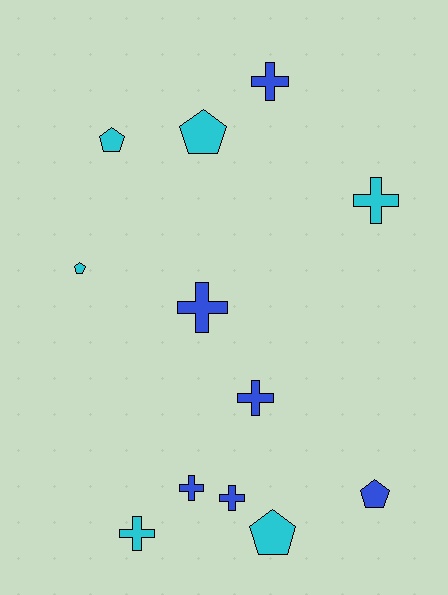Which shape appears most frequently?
Cross, with 7 objects.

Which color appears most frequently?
Blue, with 6 objects.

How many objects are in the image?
There are 12 objects.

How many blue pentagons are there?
There is 1 blue pentagon.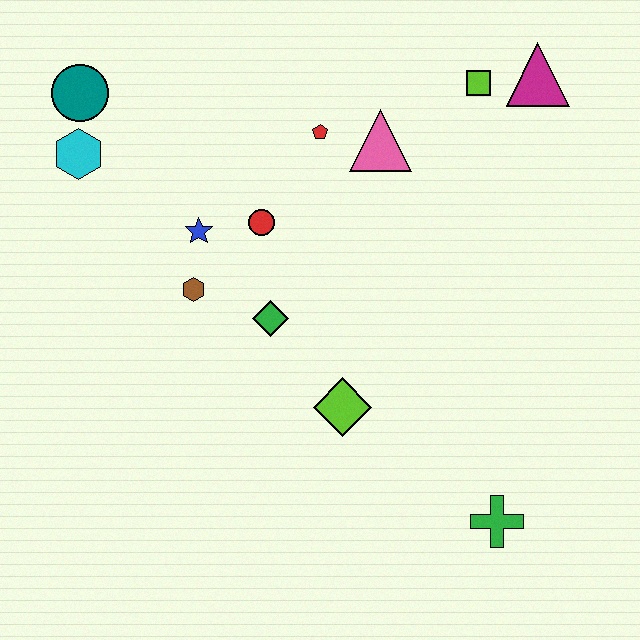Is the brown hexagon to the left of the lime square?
Yes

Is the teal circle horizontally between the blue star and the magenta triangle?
No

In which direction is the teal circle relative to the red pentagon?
The teal circle is to the left of the red pentagon.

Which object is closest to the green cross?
The lime diamond is closest to the green cross.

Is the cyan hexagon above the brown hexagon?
Yes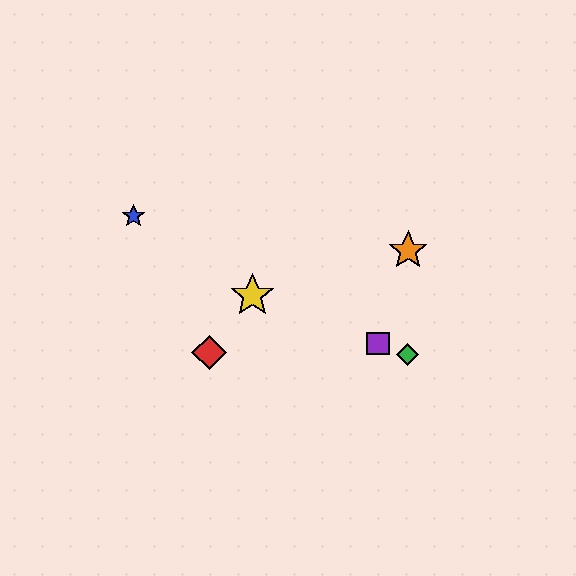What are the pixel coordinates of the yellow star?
The yellow star is at (252, 296).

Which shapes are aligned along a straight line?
The green diamond, the yellow star, the purple square are aligned along a straight line.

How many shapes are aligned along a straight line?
3 shapes (the green diamond, the yellow star, the purple square) are aligned along a straight line.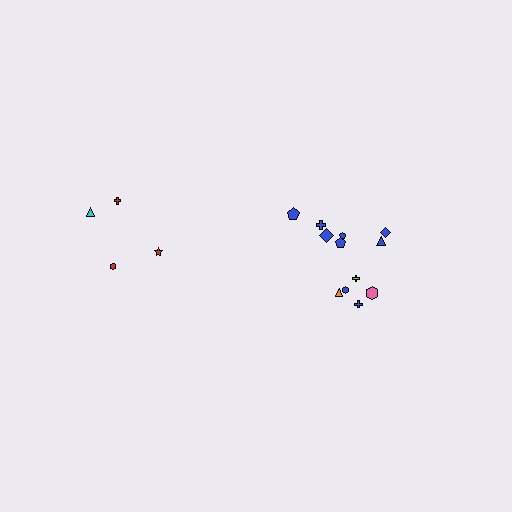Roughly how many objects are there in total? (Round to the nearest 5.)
Roughly 15 objects in total.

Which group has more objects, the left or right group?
The right group.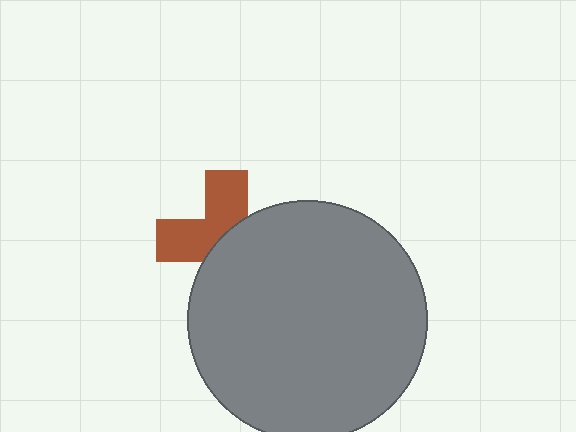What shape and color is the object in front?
The object in front is a gray circle.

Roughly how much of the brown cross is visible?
About half of it is visible (roughly 47%).